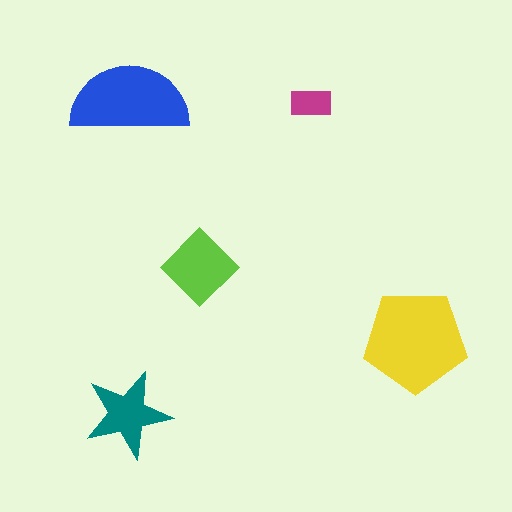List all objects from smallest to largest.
The magenta rectangle, the teal star, the lime diamond, the blue semicircle, the yellow pentagon.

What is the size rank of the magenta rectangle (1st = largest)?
5th.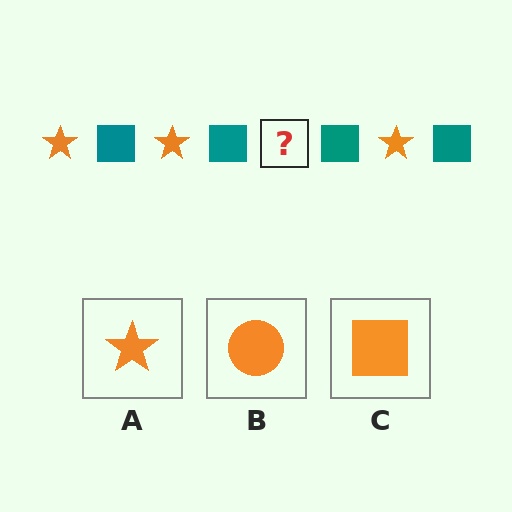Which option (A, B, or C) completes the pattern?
A.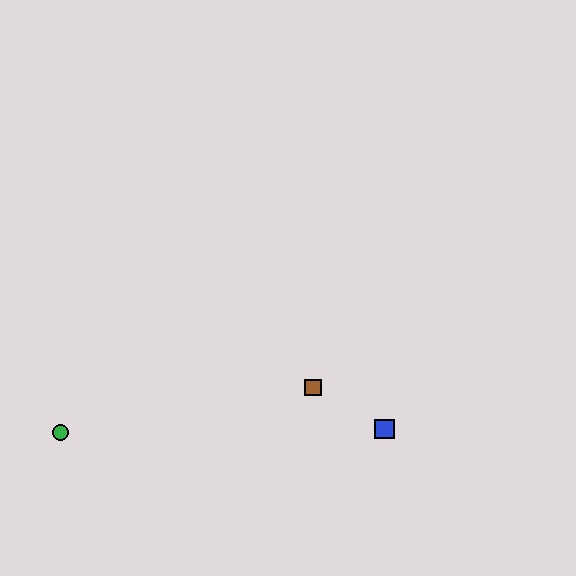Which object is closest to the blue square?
The brown square is closest to the blue square.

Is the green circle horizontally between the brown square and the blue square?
No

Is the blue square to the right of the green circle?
Yes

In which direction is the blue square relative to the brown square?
The blue square is to the right of the brown square.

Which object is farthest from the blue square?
The green circle is farthest from the blue square.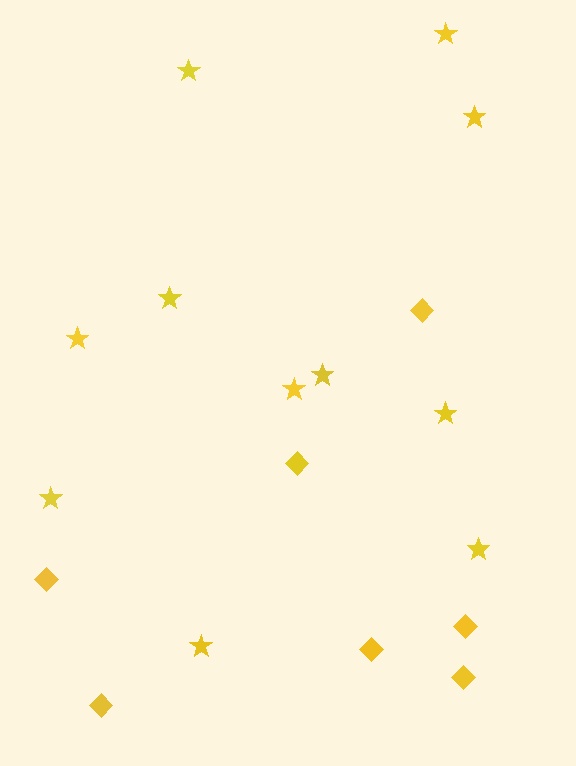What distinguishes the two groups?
There are 2 groups: one group of diamonds (7) and one group of stars (11).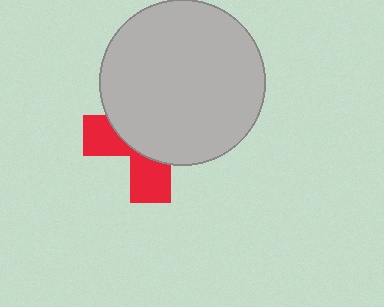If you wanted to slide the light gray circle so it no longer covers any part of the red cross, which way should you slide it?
Slide it up — that is the most direct way to separate the two shapes.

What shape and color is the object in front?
The object in front is a light gray circle.